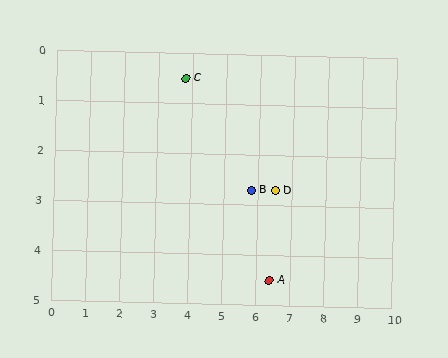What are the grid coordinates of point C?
Point C is at approximately (3.8, 0.5).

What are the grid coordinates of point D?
Point D is at approximately (6.5, 2.7).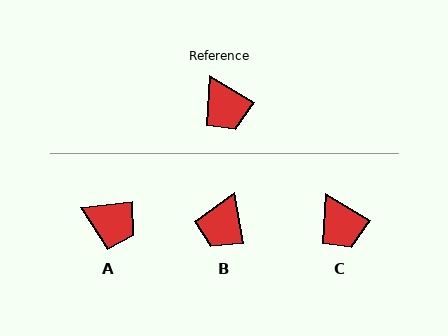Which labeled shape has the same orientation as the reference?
C.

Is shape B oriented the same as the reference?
No, it is off by about 50 degrees.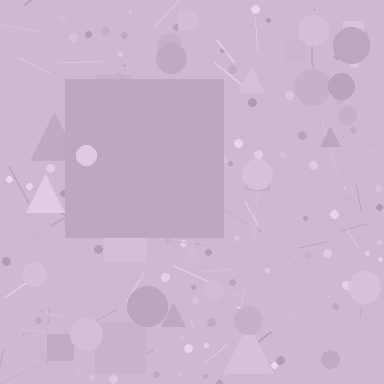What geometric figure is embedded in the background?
A square is embedded in the background.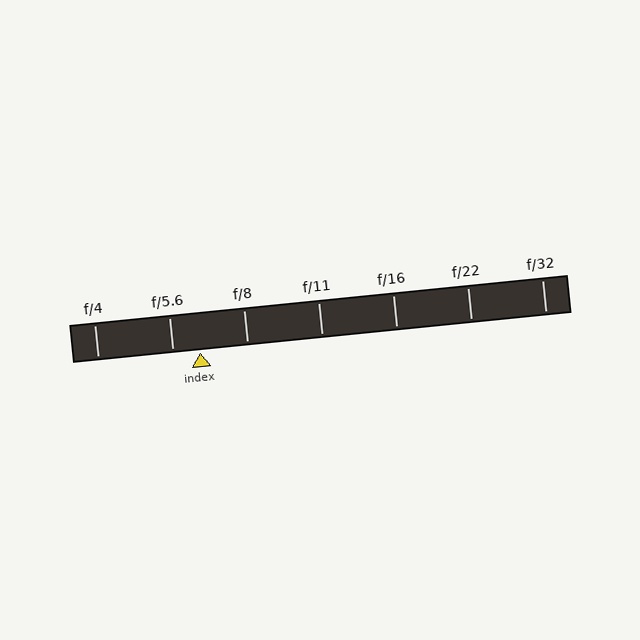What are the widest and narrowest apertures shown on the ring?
The widest aperture shown is f/4 and the narrowest is f/32.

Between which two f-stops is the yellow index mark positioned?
The index mark is between f/5.6 and f/8.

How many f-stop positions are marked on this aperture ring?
There are 7 f-stop positions marked.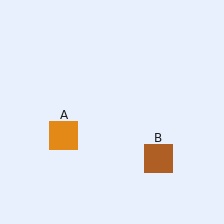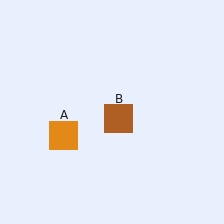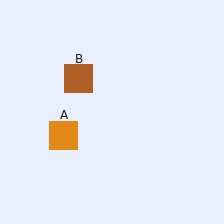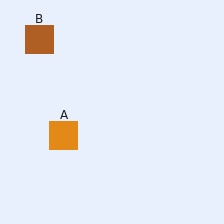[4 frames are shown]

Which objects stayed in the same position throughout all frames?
Orange square (object A) remained stationary.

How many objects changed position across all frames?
1 object changed position: brown square (object B).